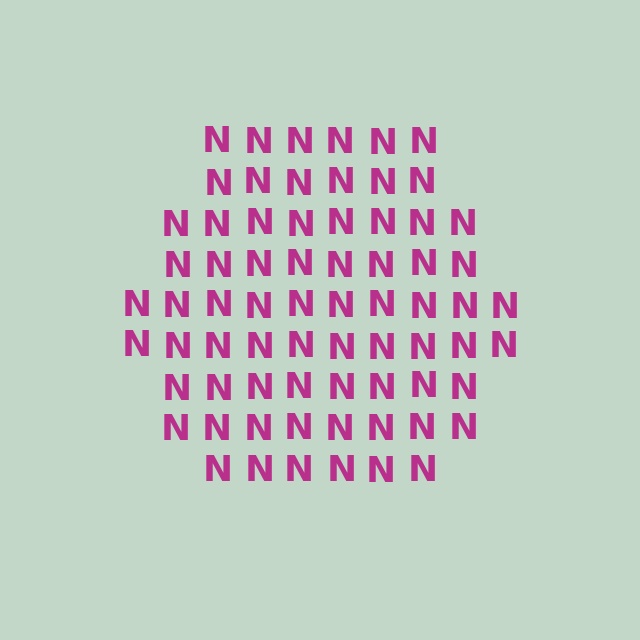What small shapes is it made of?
It is made of small letter N's.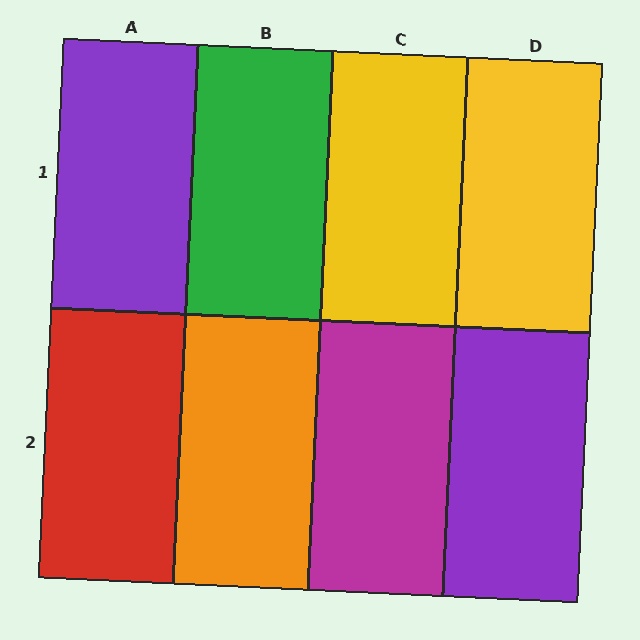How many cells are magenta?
1 cell is magenta.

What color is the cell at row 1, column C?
Yellow.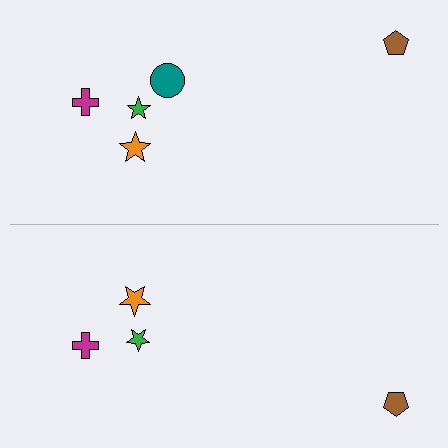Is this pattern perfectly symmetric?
No, the pattern is not perfectly symmetric. A teal circle is missing from the bottom side.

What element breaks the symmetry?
A teal circle is missing from the bottom side.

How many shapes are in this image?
There are 9 shapes in this image.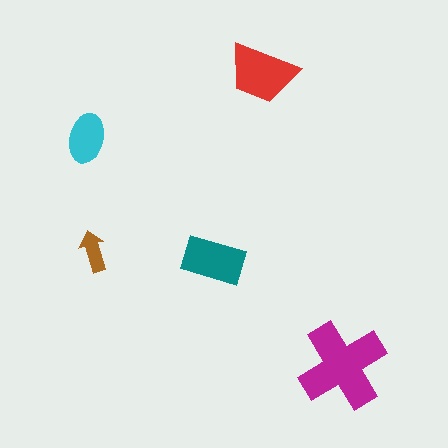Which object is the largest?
The magenta cross.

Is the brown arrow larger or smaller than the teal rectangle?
Smaller.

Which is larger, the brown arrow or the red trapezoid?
The red trapezoid.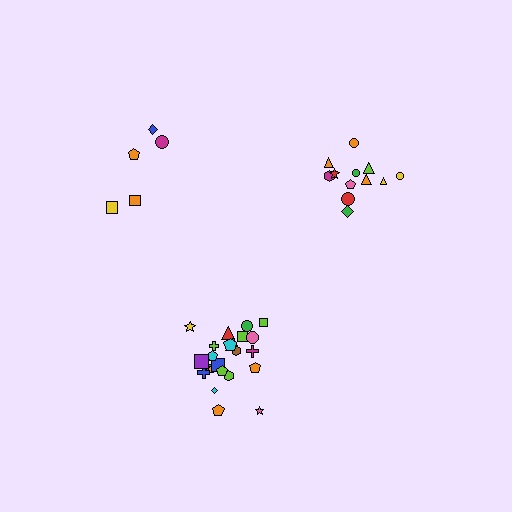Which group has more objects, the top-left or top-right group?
The top-right group.